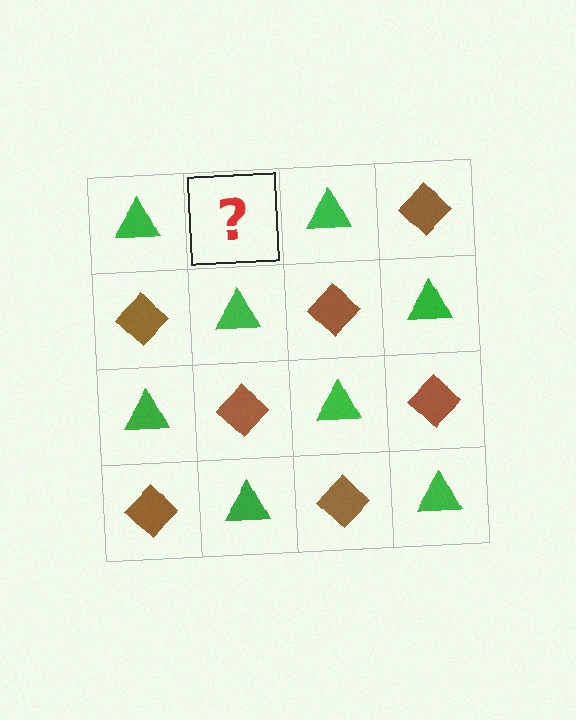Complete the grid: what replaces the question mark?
The question mark should be replaced with a brown diamond.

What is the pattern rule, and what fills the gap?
The rule is that it alternates green triangle and brown diamond in a checkerboard pattern. The gap should be filled with a brown diamond.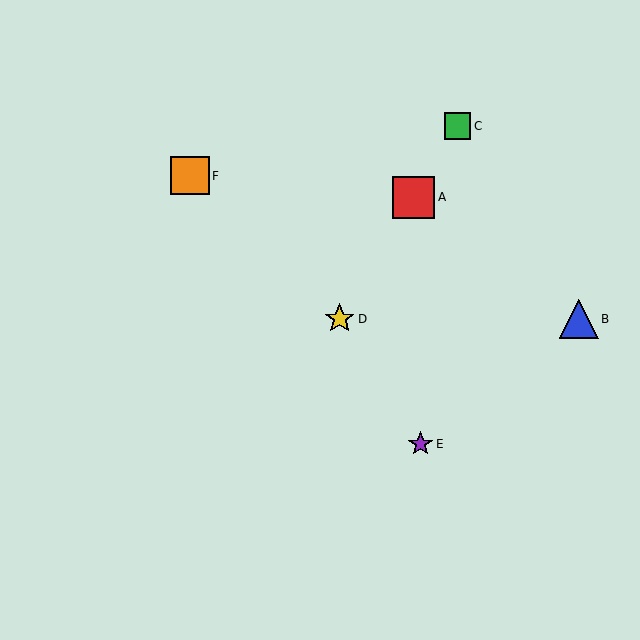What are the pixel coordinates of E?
Object E is at (421, 444).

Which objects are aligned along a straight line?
Objects A, C, D are aligned along a straight line.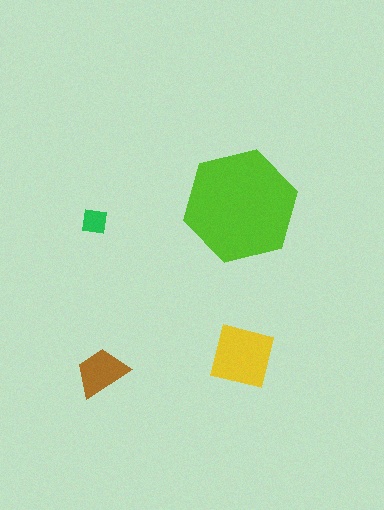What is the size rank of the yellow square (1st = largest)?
2nd.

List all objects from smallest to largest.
The green square, the brown trapezoid, the yellow square, the lime hexagon.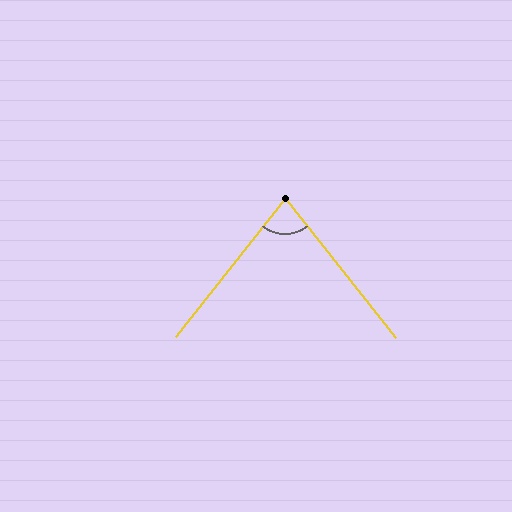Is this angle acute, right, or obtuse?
It is acute.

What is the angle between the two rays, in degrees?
Approximately 77 degrees.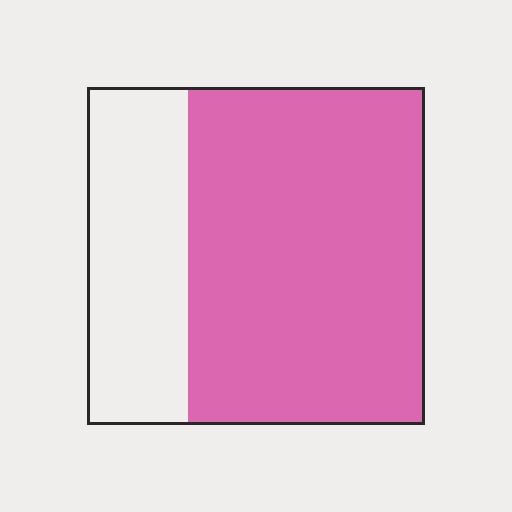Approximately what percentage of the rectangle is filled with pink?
Approximately 70%.